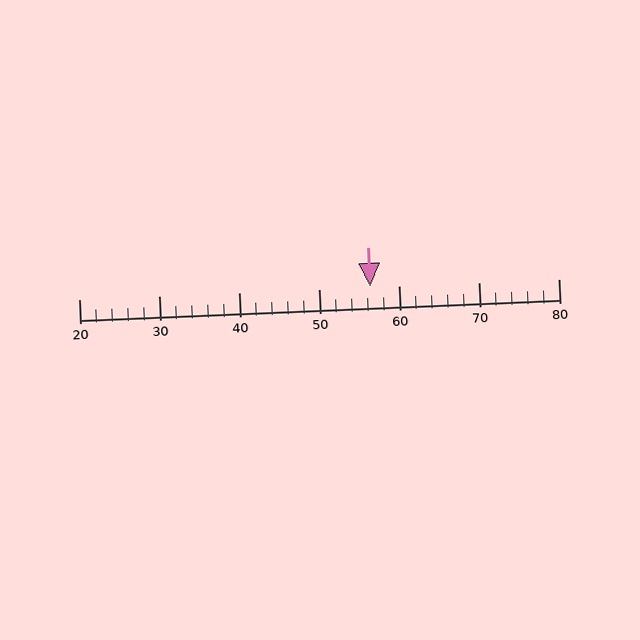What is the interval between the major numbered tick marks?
The major tick marks are spaced 10 units apart.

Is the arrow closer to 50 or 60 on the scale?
The arrow is closer to 60.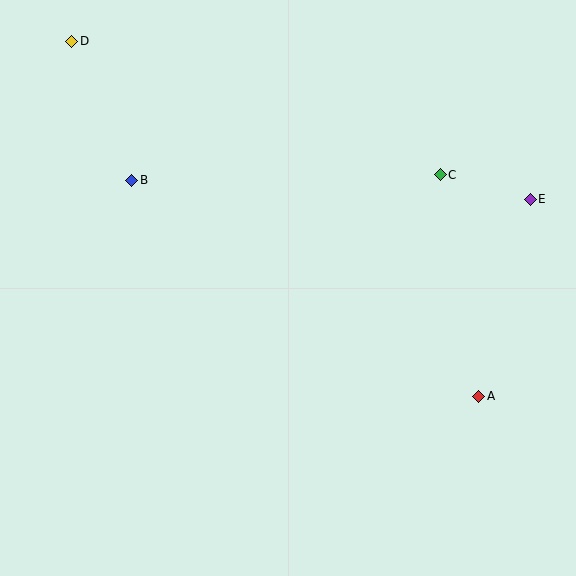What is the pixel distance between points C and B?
The distance between C and B is 308 pixels.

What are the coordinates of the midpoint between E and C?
The midpoint between E and C is at (485, 187).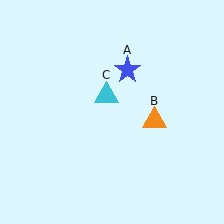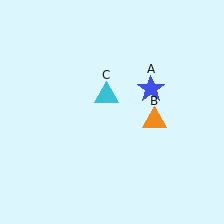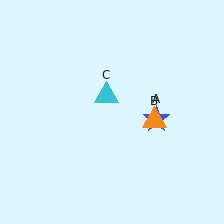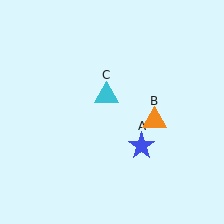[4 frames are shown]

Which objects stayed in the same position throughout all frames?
Orange triangle (object B) and cyan triangle (object C) remained stationary.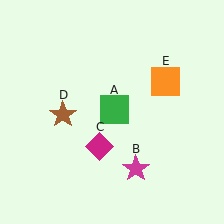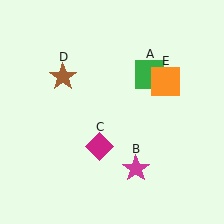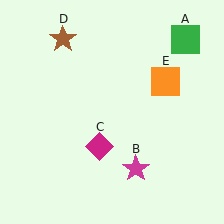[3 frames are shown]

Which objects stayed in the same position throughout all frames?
Magenta star (object B) and magenta diamond (object C) and orange square (object E) remained stationary.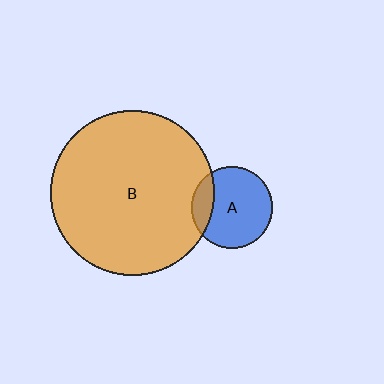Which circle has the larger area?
Circle B (orange).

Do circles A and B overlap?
Yes.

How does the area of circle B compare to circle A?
Approximately 4.1 times.